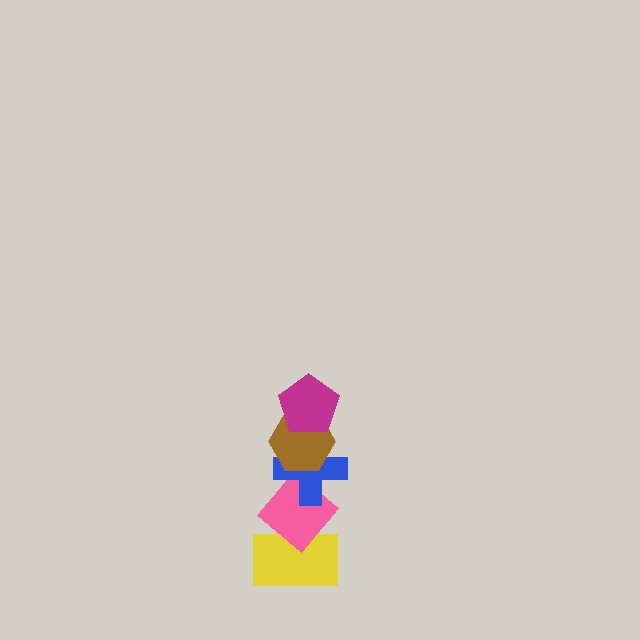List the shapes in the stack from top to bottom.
From top to bottom: the magenta pentagon, the brown hexagon, the blue cross, the pink diamond, the yellow rectangle.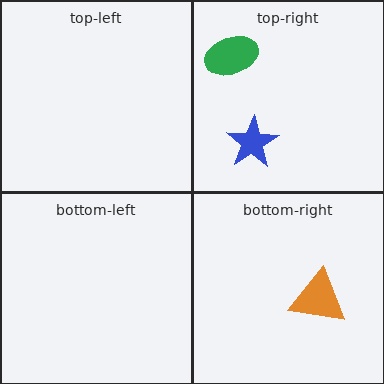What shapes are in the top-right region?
The green ellipse, the blue star.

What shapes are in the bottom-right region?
The orange triangle.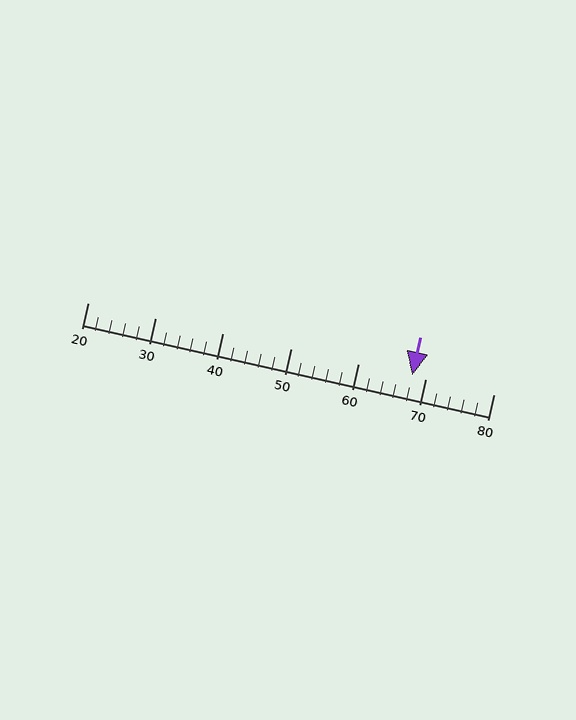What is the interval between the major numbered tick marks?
The major tick marks are spaced 10 units apart.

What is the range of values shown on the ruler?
The ruler shows values from 20 to 80.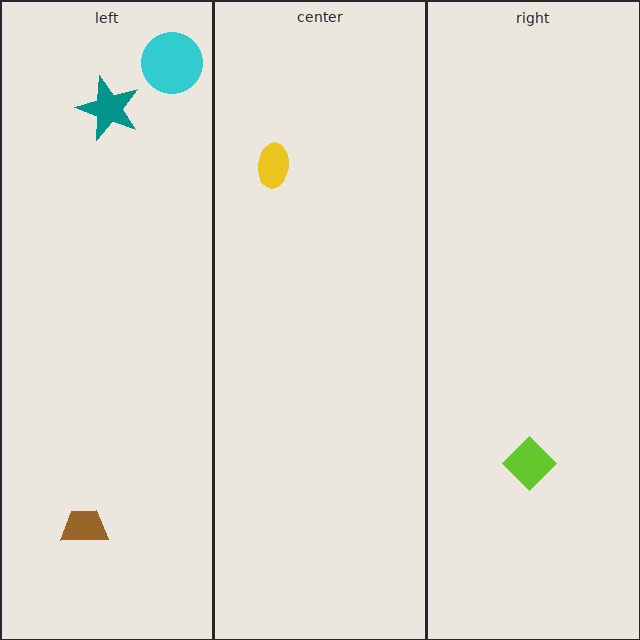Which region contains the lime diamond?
The right region.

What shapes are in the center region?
The yellow ellipse.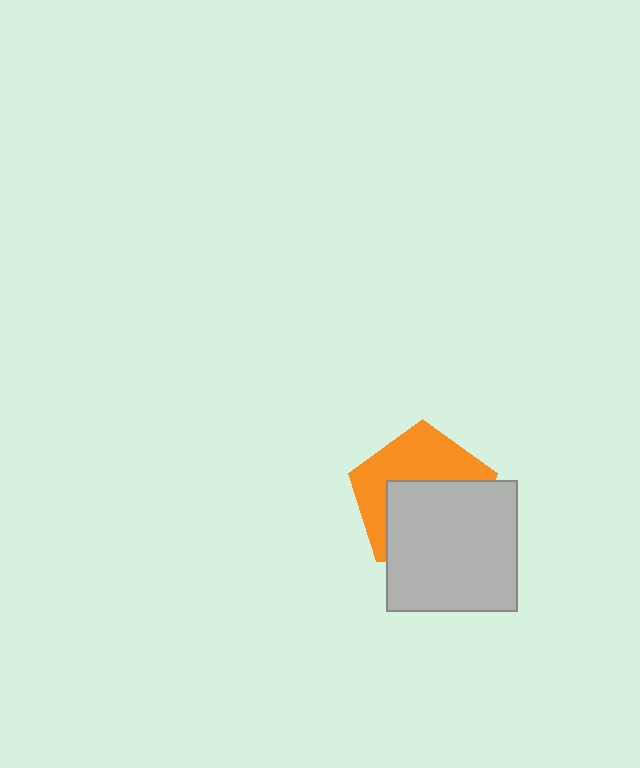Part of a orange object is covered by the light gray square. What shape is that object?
It is a pentagon.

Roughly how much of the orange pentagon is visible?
About half of it is visible (roughly 46%).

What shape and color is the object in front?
The object in front is a light gray square.